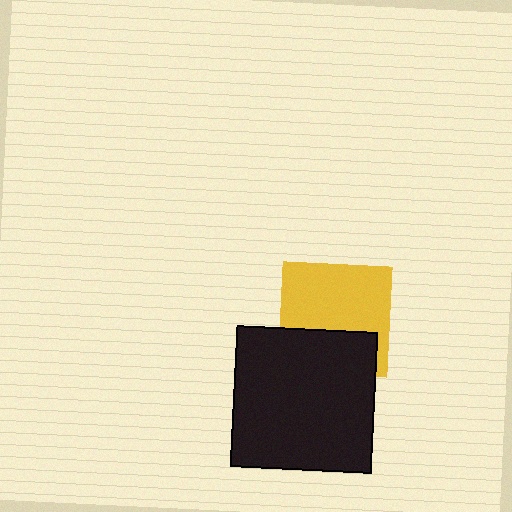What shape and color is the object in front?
The object in front is a black square.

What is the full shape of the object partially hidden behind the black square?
The partially hidden object is a yellow square.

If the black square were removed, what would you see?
You would see the complete yellow square.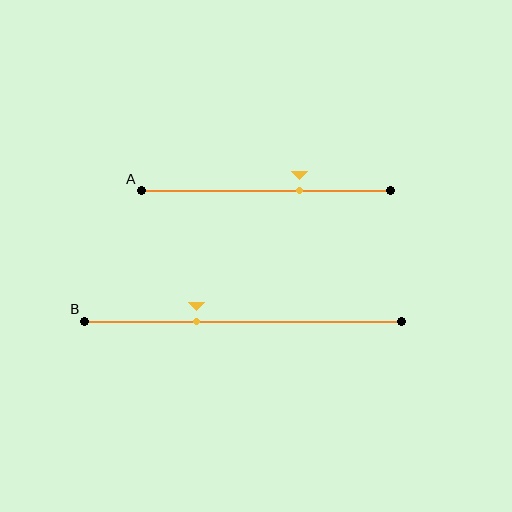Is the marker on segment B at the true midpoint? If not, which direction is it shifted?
No, the marker on segment B is shifted to the left by about 15% of the segment length.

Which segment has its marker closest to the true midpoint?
Segment A has its marker closest to the true midpoint.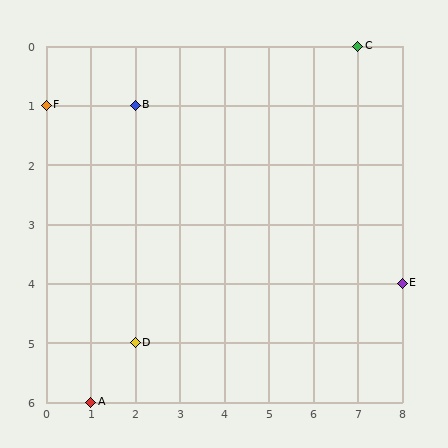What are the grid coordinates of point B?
Point B is at grid coordinates (2, 1).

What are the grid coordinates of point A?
Point A is at grid coordinates (1, 6).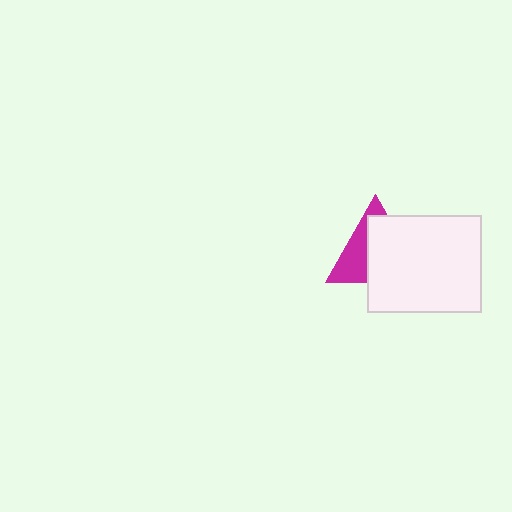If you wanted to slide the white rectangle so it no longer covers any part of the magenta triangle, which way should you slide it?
Slide it toward the lower-right — that is the most direct way to separate the two shapes.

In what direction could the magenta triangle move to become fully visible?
The magenta triangle could move toward the upper-left. That would shift it out from behind the white rectangle entirely.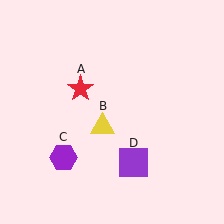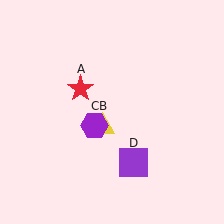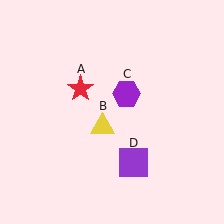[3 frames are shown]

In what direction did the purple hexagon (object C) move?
The purple hexagon (object C) moved up and to the right.